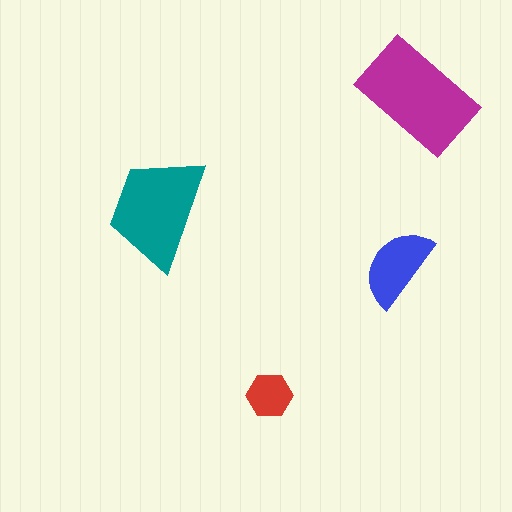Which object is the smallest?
The red hexagon.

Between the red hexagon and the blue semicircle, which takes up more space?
The blue semicircle.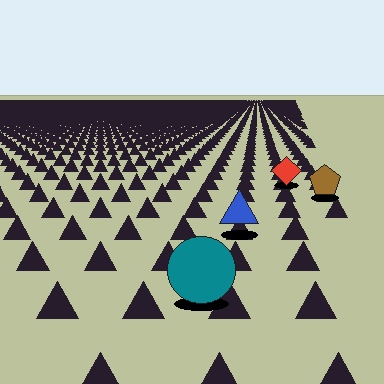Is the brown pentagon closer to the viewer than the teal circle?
No. The teal circle is closer — you can tell from the texture gradient: the ground texture is coarser near it.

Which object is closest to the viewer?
The teal circle is closest. The texture marks near it are larger and more spread out.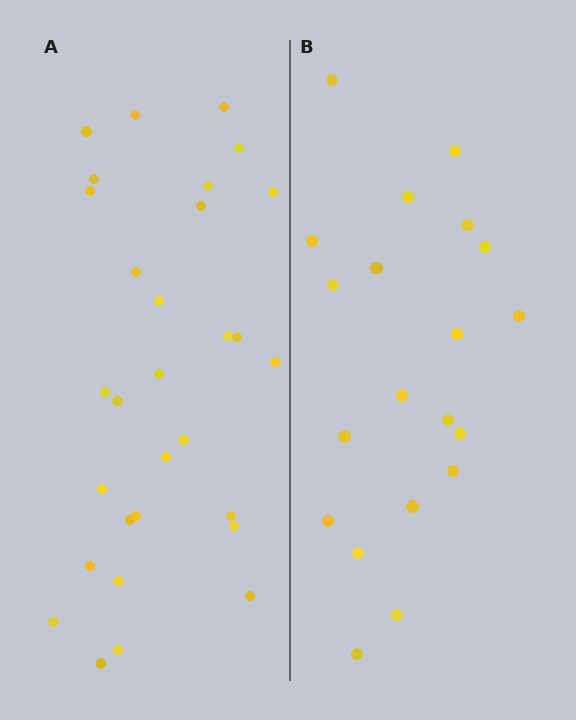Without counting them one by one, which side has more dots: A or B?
Region A (the left region) has more dots.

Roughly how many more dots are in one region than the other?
Region A has roughly 10 or so more dots than region B.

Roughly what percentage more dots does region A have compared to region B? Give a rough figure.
About 50% more.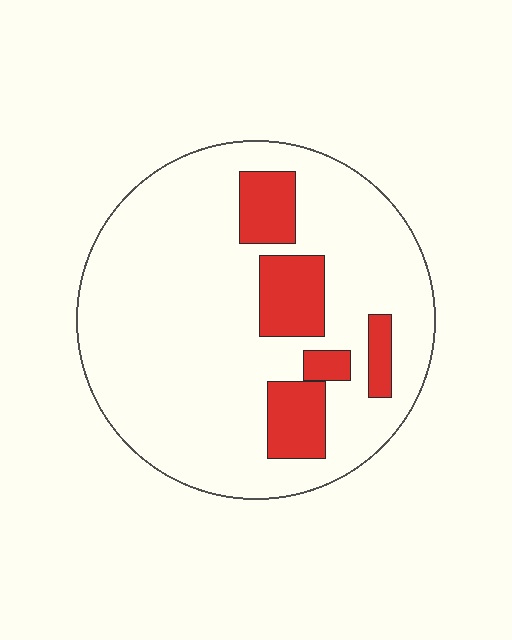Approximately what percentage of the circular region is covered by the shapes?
Approximately 15%.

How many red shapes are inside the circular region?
5.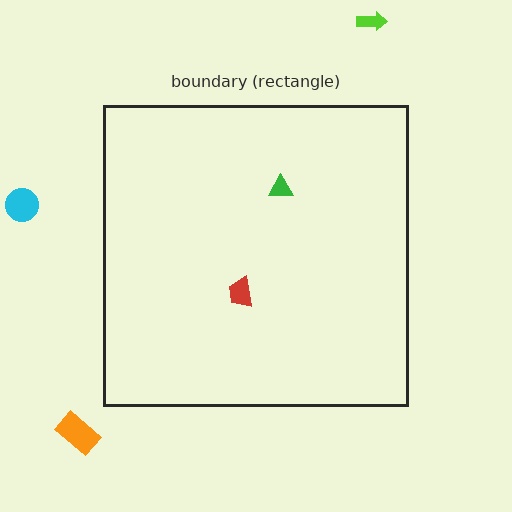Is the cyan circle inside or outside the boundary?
Outside.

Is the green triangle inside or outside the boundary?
Inside.